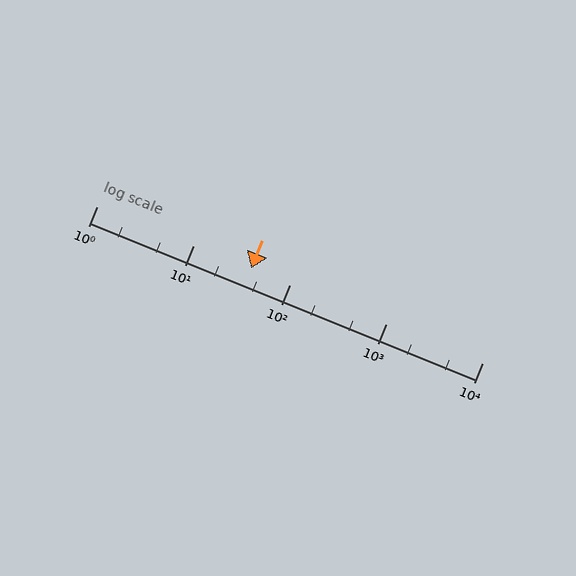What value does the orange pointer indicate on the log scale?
The pointer indicates approximately 40.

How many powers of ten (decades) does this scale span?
The scale spans 4 decades, from 1 to 10000.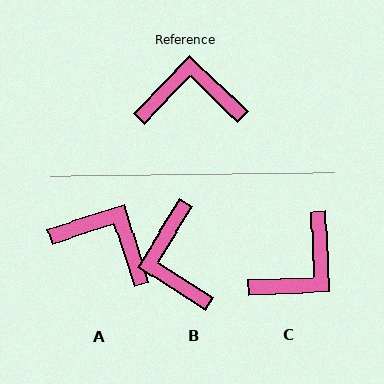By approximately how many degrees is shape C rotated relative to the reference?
Approximately 133 degrees clockwise.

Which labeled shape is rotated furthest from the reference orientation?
C, about 133 degrees away.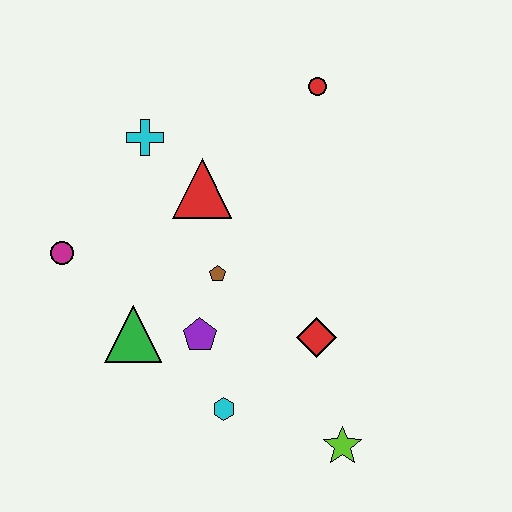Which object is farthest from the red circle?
The lime star is farthest from the red circle.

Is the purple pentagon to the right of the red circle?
No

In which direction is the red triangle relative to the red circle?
The red triangle is to the left of the red circle.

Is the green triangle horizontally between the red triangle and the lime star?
No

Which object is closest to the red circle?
The red triangle is closest to the red circle.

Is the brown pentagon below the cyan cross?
Yes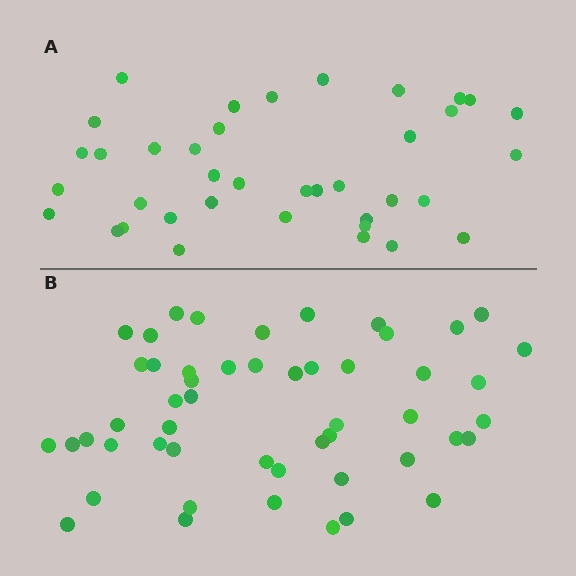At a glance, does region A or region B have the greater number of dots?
Region B (the bottom region) has more dots.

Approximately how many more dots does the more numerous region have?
Region B has approximately 15 more dots than region A.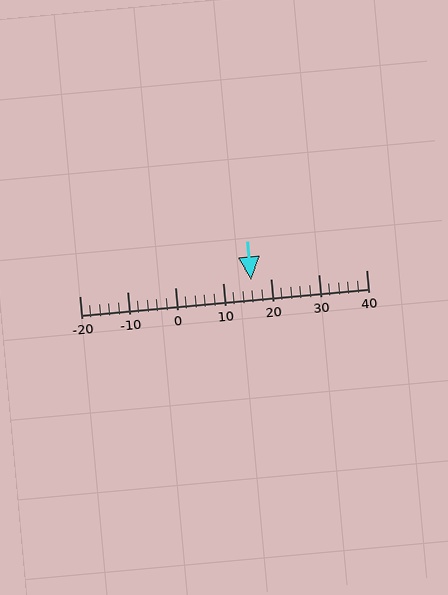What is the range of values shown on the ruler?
The ruler shows values from -20 to 40.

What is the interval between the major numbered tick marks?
The major tick marks are spaced 10 units apart.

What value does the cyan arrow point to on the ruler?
The cyan arrow points to approximately 16.